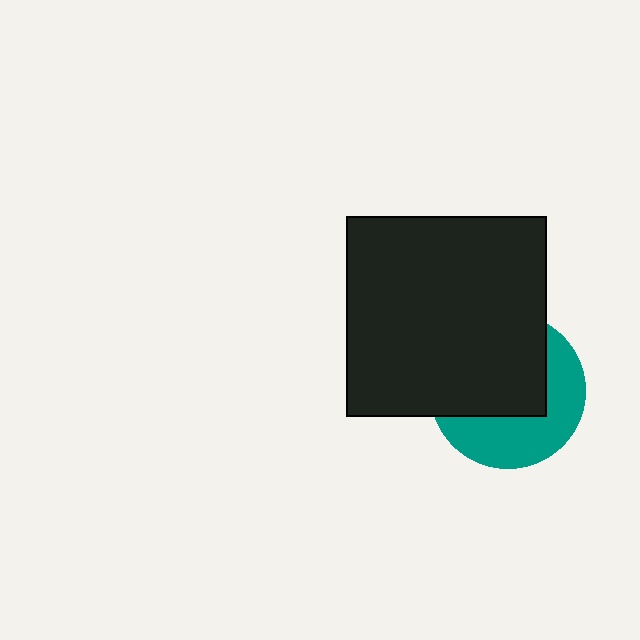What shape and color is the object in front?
The object in front is a black square.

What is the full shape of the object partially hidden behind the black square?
The partially hidden object is a teal circle.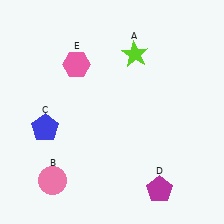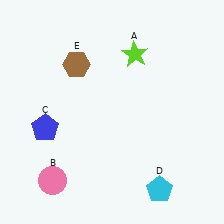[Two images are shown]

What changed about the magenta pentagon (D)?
In Image 1, D is magenta. In Image 2, it changed to cyan.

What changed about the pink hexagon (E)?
In Image 1, E is pink. In Image 2, it changed to brown.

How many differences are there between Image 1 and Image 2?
There are 2 differences between the two images.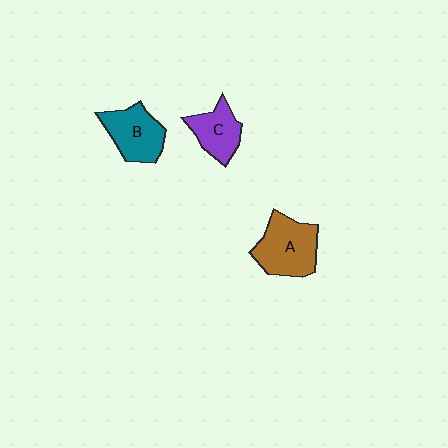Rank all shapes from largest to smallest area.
From largest to smallest: A (brown), B (teal), C (purple).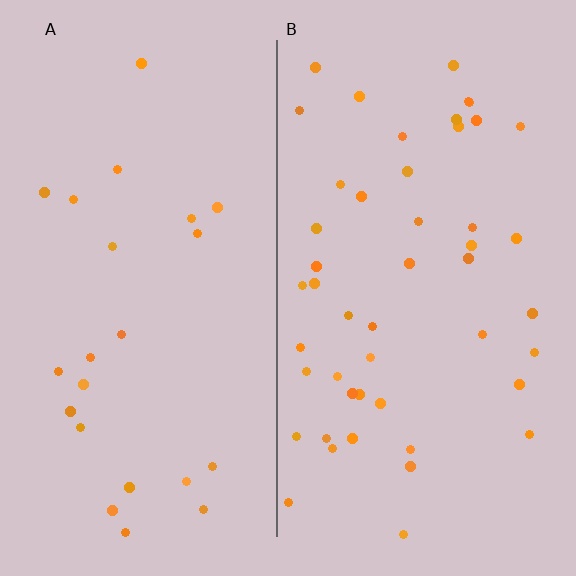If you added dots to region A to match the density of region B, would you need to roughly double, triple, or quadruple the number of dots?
Approximately double.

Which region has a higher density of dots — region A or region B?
B (the right).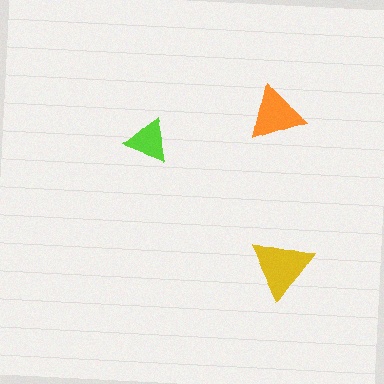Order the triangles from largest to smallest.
the yellow one, the orange one, the lime one.